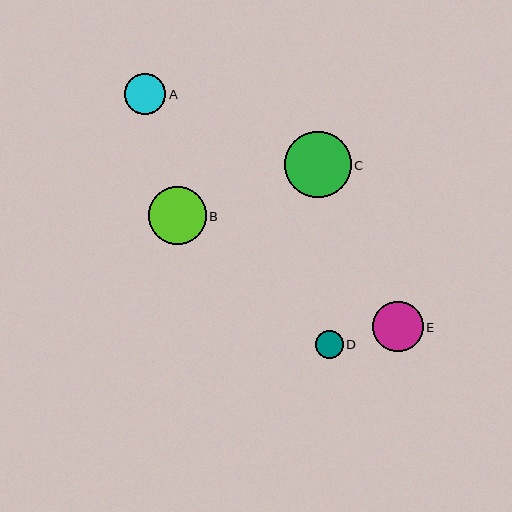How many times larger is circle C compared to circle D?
Circle C is approximately 2.4 times the size of circle D.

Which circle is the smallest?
Circle D is the smallest with a size of approximately 28 pixels.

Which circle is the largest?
Circle C is the largest with a size of approximately 66 pixels.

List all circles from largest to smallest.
From largest to smallest: C, B, E, A, D.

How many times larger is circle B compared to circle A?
Circle B is approximately 1.4 times the size of circle A.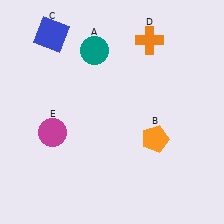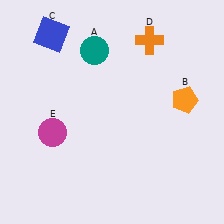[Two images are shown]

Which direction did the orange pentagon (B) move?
The orange pentagon (B) moved up.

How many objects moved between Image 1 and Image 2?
1 object moved between the two images.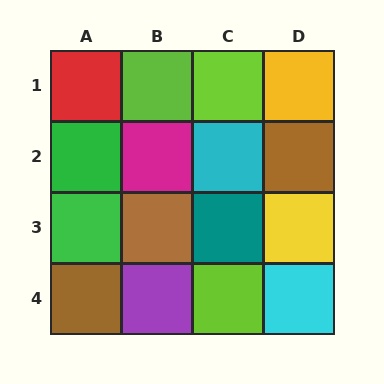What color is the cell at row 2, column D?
Brown.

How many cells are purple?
1 cell is purple.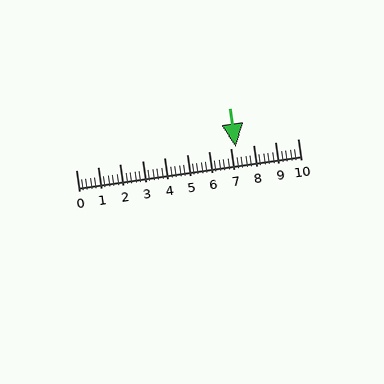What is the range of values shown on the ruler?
The ruler shows values from 0 to 10.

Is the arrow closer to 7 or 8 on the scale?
The arrow is closer to 7.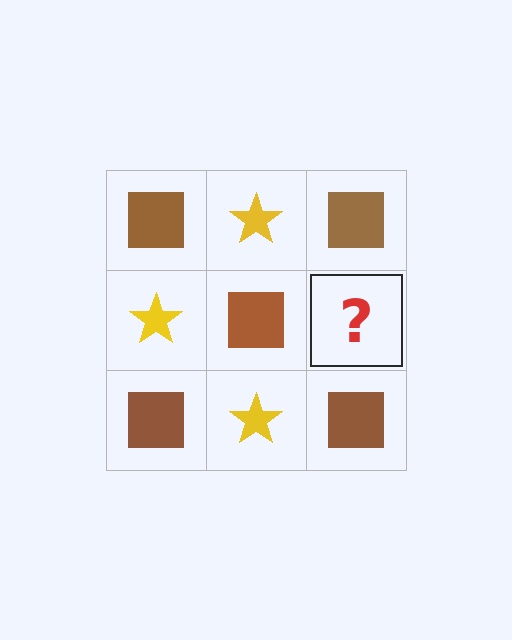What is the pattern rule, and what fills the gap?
The rule is that it alternates brown square and yellow star in a checkerboard pattern. The gap should be filled with a yellow star.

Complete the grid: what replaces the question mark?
The question mark should be replaced with a yellow star.